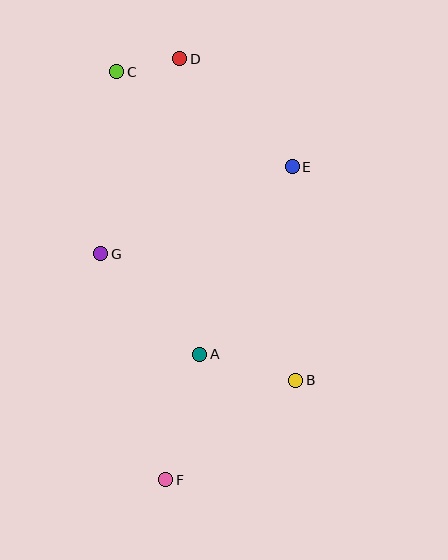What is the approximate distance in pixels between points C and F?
The distance between C and F is approximately 411 pixels.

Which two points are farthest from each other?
Points D and F are farthest from each other.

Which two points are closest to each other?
Points C and D are closest to each other.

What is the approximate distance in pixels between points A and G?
The distance between A and G is approximately 141 pixels.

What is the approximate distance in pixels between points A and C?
The distance between A and C is approximately 295 pixels.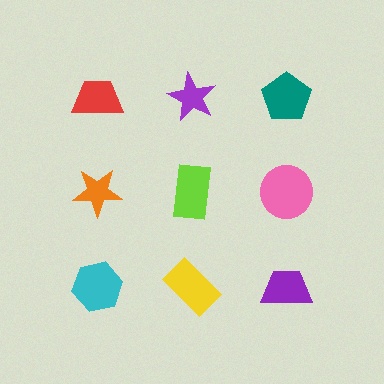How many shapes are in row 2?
3 shapes.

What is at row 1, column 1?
A red trapezoid.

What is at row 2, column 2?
A lime rectangle.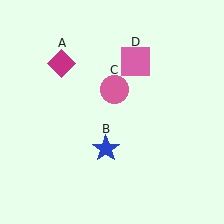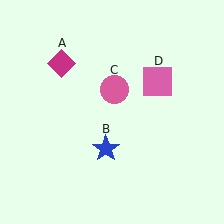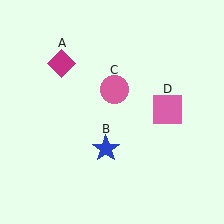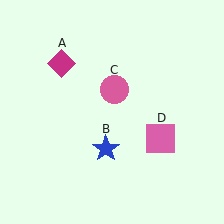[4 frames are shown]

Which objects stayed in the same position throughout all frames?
Magenta diamond (object A) and blue star (object B) and pink circle (object C) remained stationary.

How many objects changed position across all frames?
1 object changed position: pink square (object D).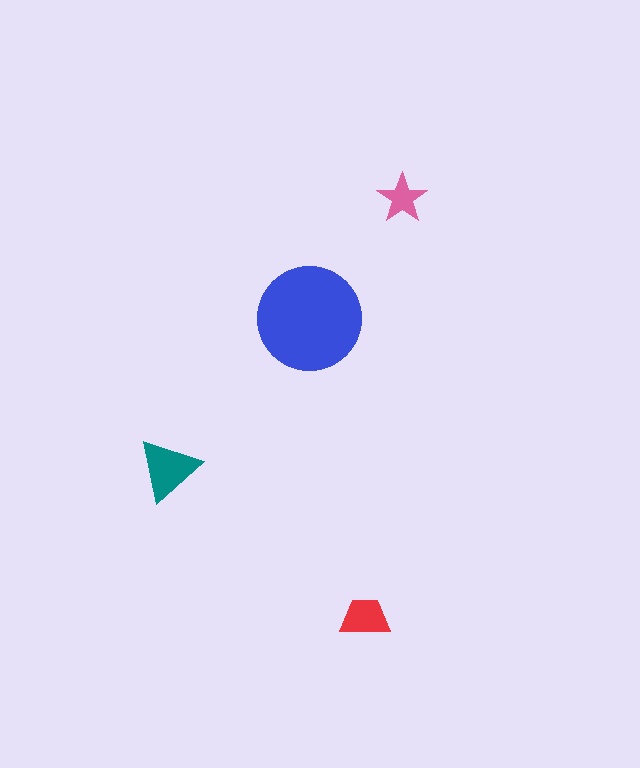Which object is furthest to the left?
The teal triangle is leftmost.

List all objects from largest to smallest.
The blue circle, the teal triangle, the red trapezoid, the pink star.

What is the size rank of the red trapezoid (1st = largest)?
3rd.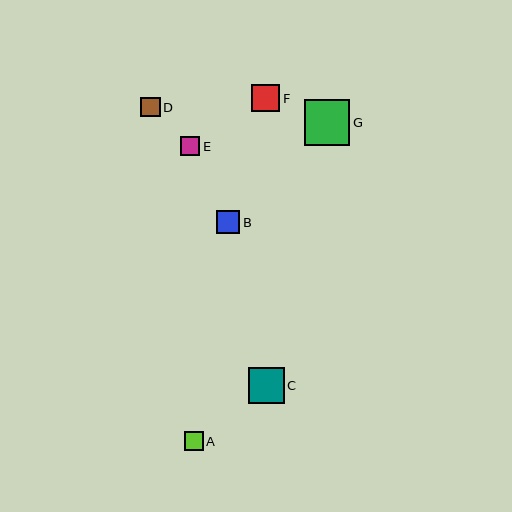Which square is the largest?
Square G is the largest with a size of approximately 45 pixels.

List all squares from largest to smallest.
From largest to smallest: G, C, F, B, D, E, A.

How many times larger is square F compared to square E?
Square F is approximately 1.5 times the size of square E.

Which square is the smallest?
Square A is the smallest with a size of approximately 19 pixels.